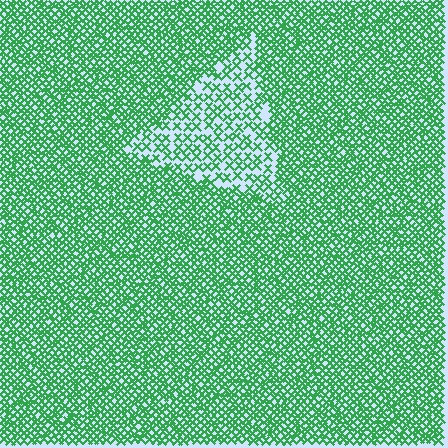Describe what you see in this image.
The image contains small green elements arranged at two different densities. A triangle-shaped region is visible where the elements are less densely packed than the surrounding area.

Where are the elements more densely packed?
The elements are more densely packed outside the triangle boundary.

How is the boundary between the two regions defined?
The boundary is defined by a change in element density (approximately 2.1x ratio). All elements are the same color, size, and shape.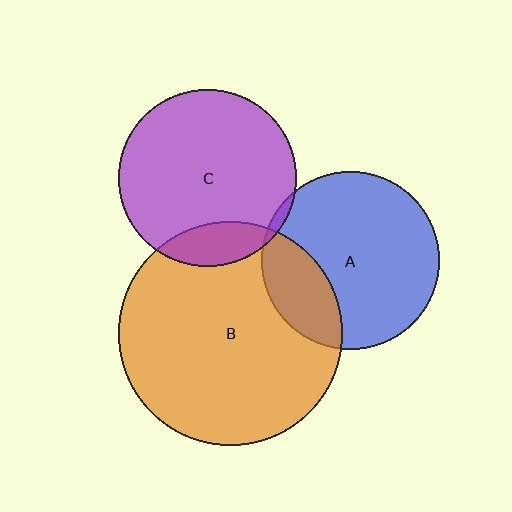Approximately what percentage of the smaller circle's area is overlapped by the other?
Approximately 25%.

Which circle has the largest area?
Circle B (orange).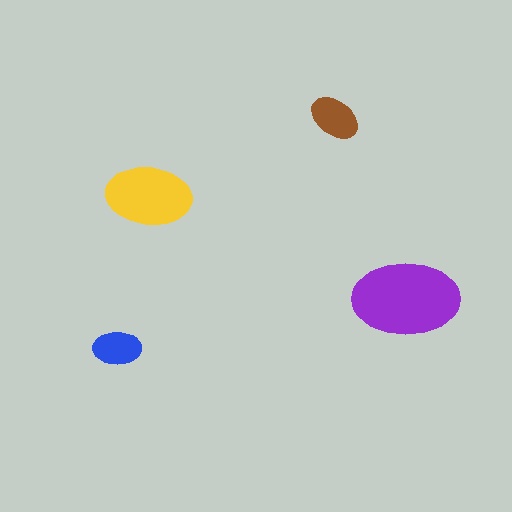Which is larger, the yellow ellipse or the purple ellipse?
The purple one.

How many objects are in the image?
There are 4 objects in the image.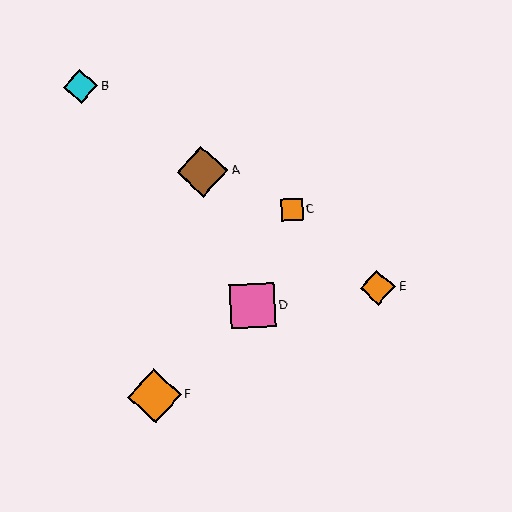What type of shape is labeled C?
Shape C is an orange square.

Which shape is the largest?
The orange diamond (labeled F) is the largest.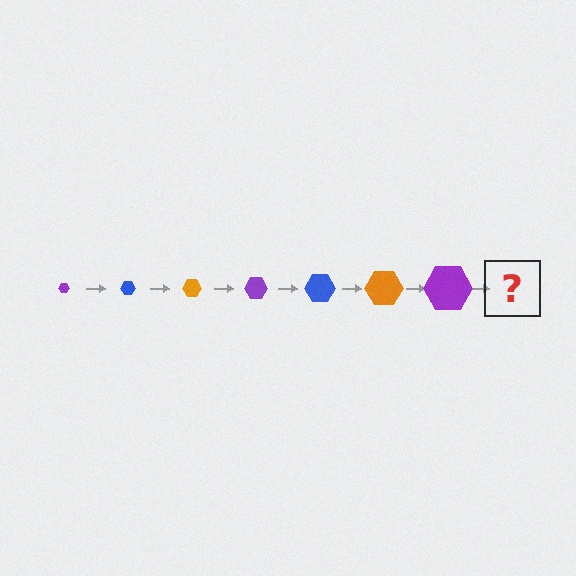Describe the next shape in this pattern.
It should be a blue hexagon, larger than the previous one.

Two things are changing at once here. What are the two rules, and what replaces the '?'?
The two rules are that the hexagon grows larger each step and the color cycles through purple, blue, and orange. The '?' should be a blue hexagon, larger than the previous one.